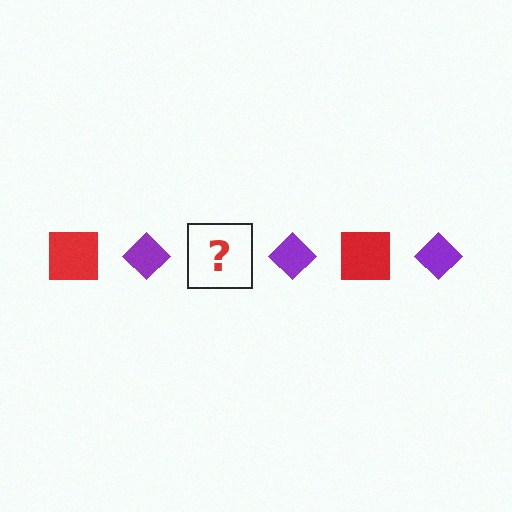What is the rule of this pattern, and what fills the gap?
The rule is that the pattern alternates between red square and purple diamond. The gap should be filled with a red square.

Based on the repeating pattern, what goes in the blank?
The blank should be a red square.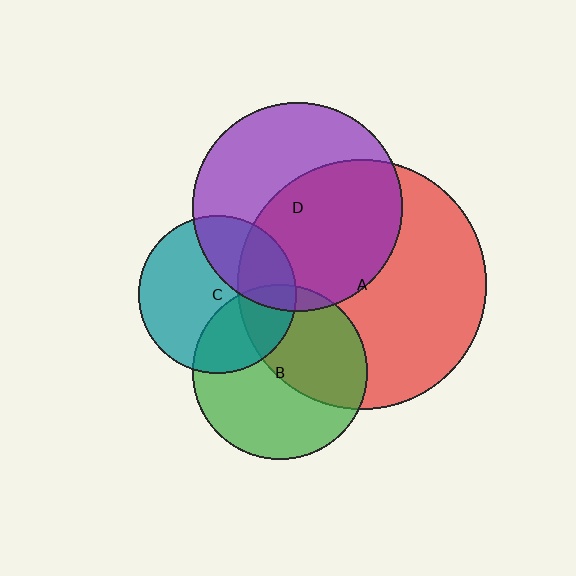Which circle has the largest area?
Circle A (red).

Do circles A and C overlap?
Yes.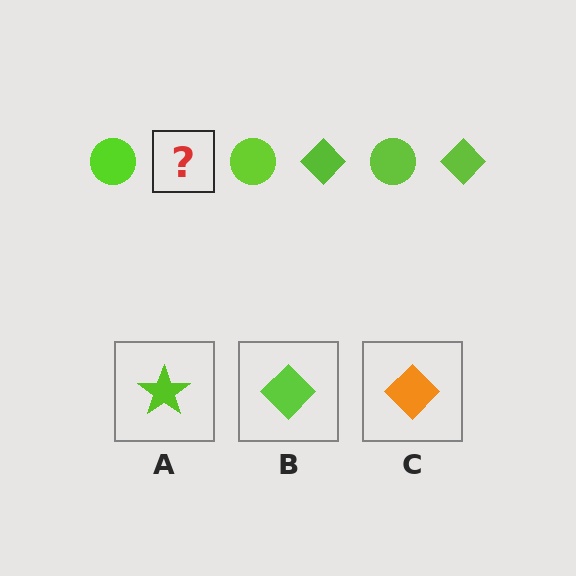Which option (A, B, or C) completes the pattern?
B.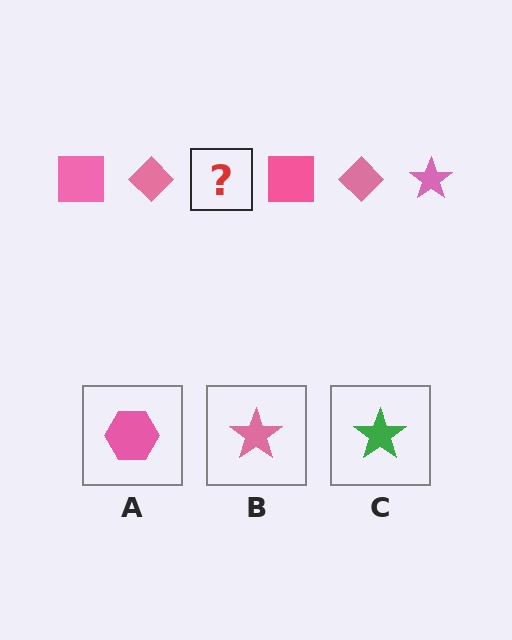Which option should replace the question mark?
Option B.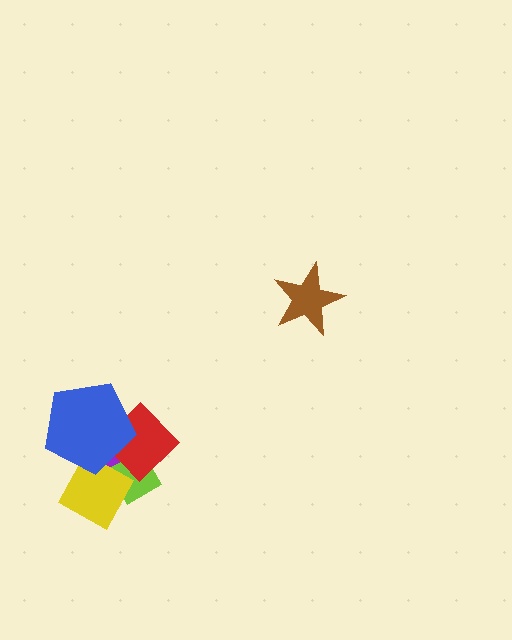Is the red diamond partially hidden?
Yes, it is partially covered by another shape.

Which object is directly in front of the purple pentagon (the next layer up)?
The lime diamond is directly in front of the purple pentagon.